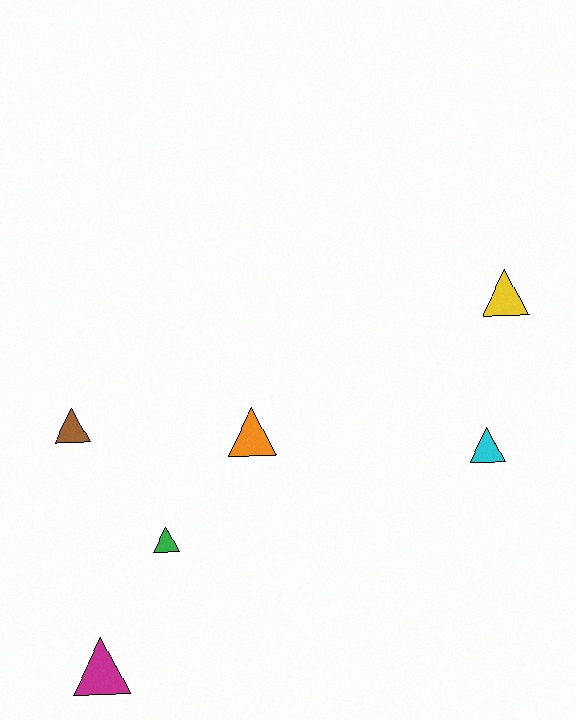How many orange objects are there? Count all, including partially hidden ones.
There is 1 orange object.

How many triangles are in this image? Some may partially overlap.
There are 6 triangles.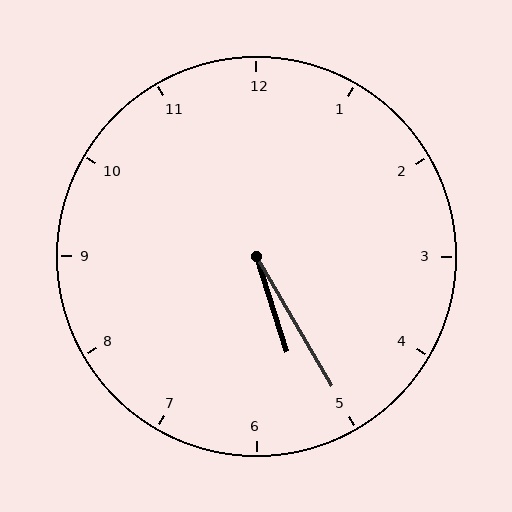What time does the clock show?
5:25.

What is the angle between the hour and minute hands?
Approximately 12 degrees.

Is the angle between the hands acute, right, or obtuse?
It is acute.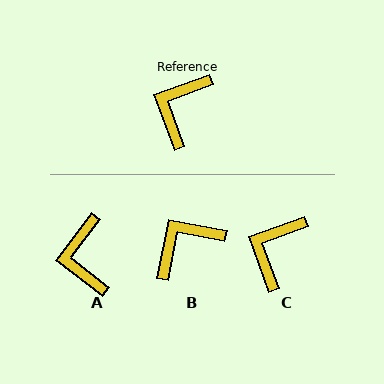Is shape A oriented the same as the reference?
No, it is off by about 32 degrees.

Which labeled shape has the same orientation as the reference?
C.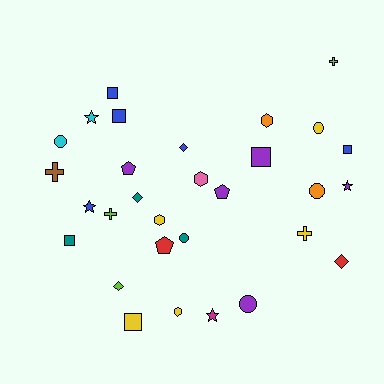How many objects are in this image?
There are 30 objects.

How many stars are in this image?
There are 4 stars.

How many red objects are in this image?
There are 2 red objects.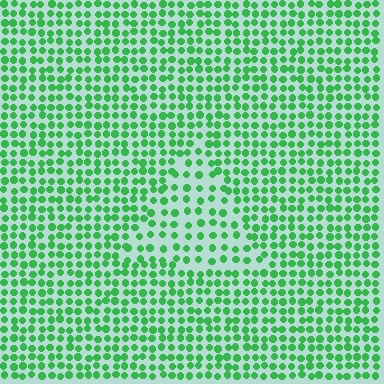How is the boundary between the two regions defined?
The boundary is defined by a change in element density (approximately 1.7x ratio). All elements are the same color, size, and shape.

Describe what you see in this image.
The image contains small green elements arranged at two different densities. A triangle-shaped region is visible where the elements are less densely packed than the surrounding area.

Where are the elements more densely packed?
The elements are more densely packed outside the triangle boundary.